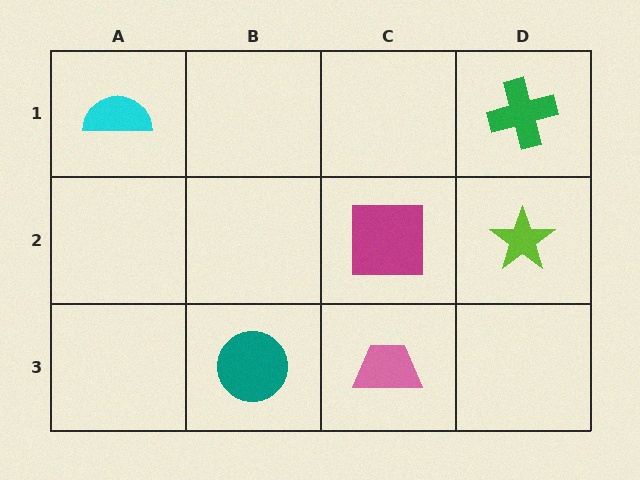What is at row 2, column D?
A lime star.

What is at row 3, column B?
A teal circle.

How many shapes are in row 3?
2 shapes.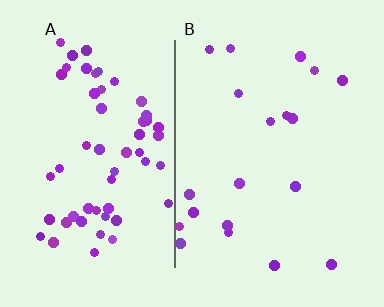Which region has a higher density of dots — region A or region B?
A (the left).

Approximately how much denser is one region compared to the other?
Approximately 3.0× — region A over region B.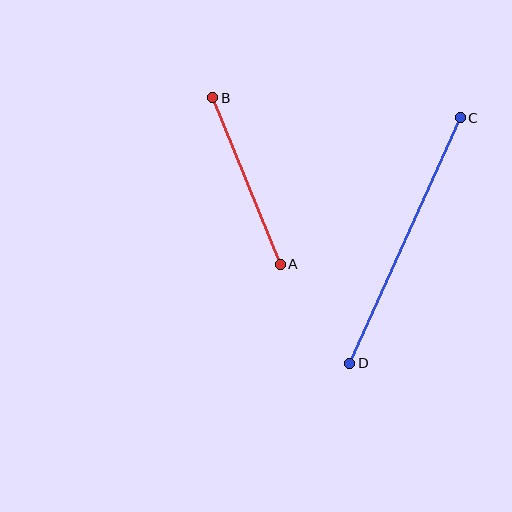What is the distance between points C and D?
The distance is approximately 269 pixels.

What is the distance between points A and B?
The distance is approximately 180 pixels.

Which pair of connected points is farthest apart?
Points C and D are farthest apart.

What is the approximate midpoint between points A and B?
The midpoint is at approximately (246, 181) pixels.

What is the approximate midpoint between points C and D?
The midpoint is at approximately (405, 241) pixels.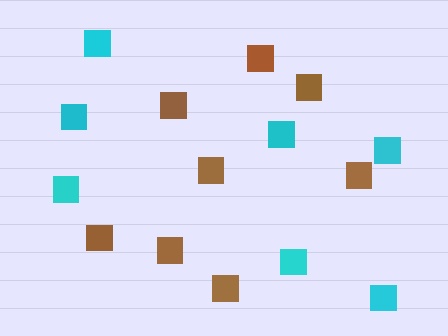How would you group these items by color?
There are 2 groups: one group of brown squares (8) and one group of cyan squares (7).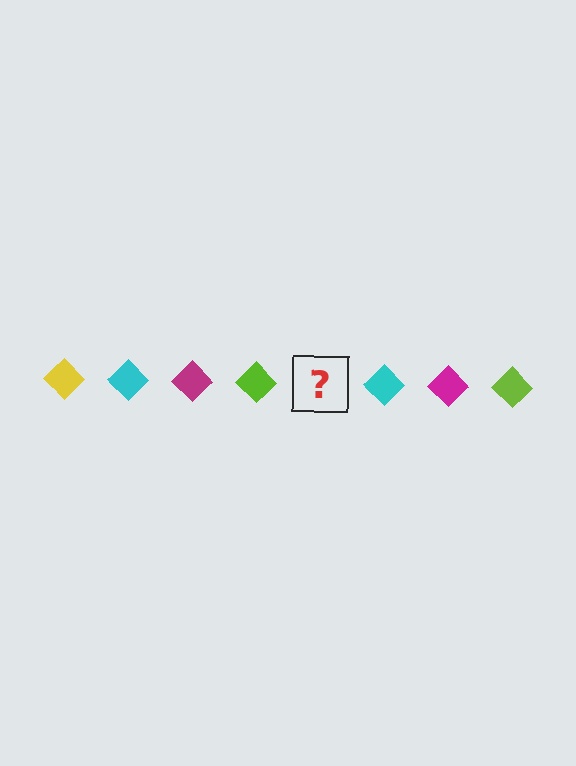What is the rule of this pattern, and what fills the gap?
The rule is that the pattern cycles through yellow, cyan, magenta, lime diamonds. The gap should be filled with a yellow diamond.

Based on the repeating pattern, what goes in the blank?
The blank should be a yellow diamond.